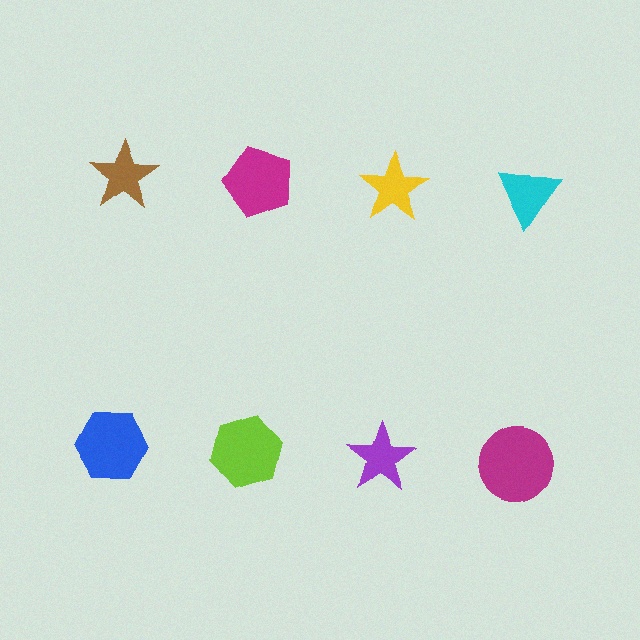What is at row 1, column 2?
A magenta pentagon.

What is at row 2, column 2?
A lime hexagon.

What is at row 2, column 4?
A magenta circle.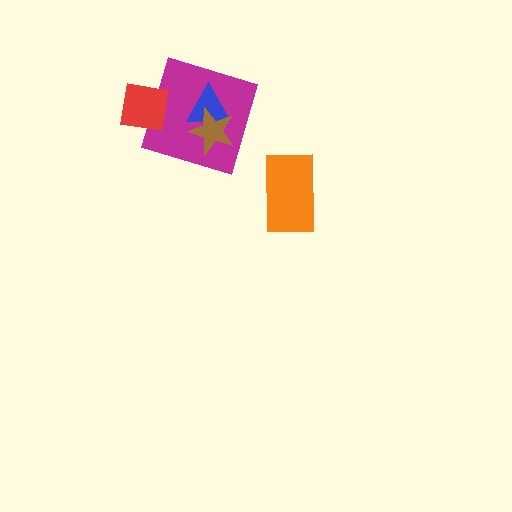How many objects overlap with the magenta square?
3 objects overlap with the magenta square.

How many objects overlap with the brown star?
2 objects overlap with the brown star.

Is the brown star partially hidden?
No, no other shape covers it.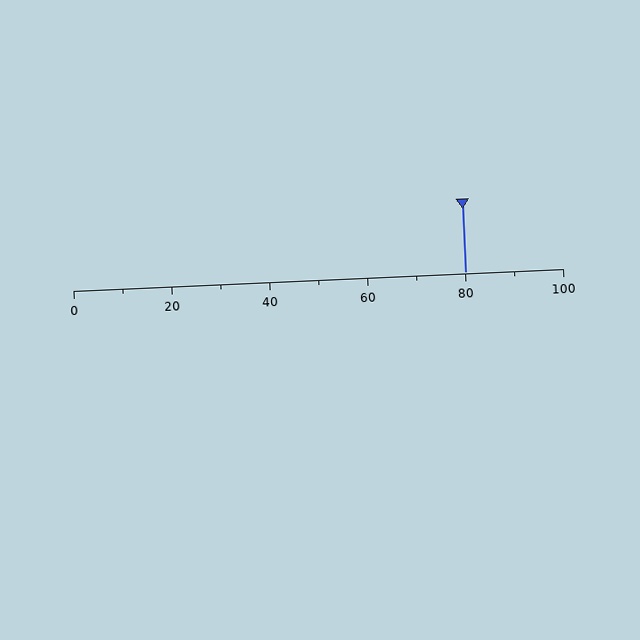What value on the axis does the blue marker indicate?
The marker indicates approximately 80.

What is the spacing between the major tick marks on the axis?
The major ticks are spaced 20 apart.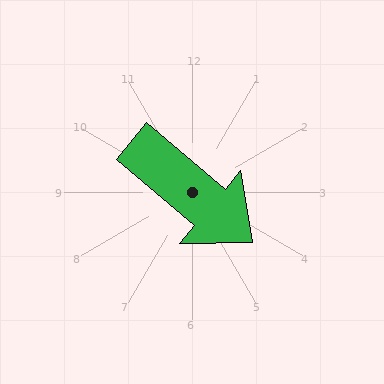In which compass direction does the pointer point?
Southeast.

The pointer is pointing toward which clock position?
Roughly 4 o'clock.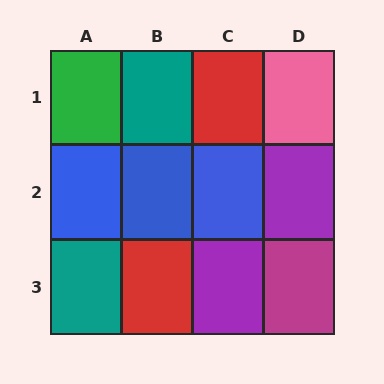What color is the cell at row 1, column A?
Green.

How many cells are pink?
1 cell is pink.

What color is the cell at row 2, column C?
Blue.